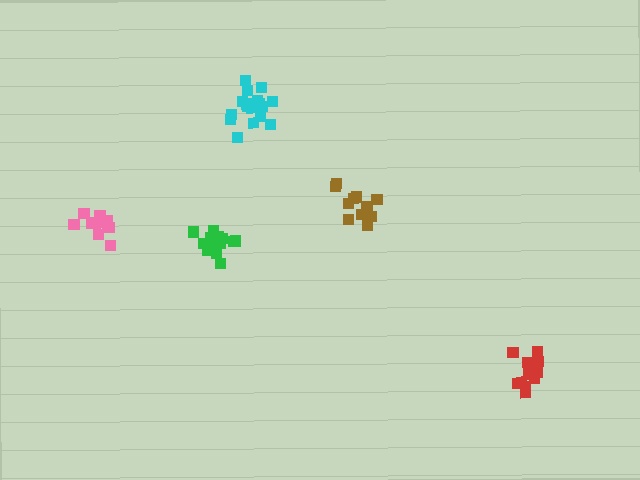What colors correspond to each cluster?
The clusters are colored: cyan, red, green, brown, pink.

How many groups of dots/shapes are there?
There are 5 groups.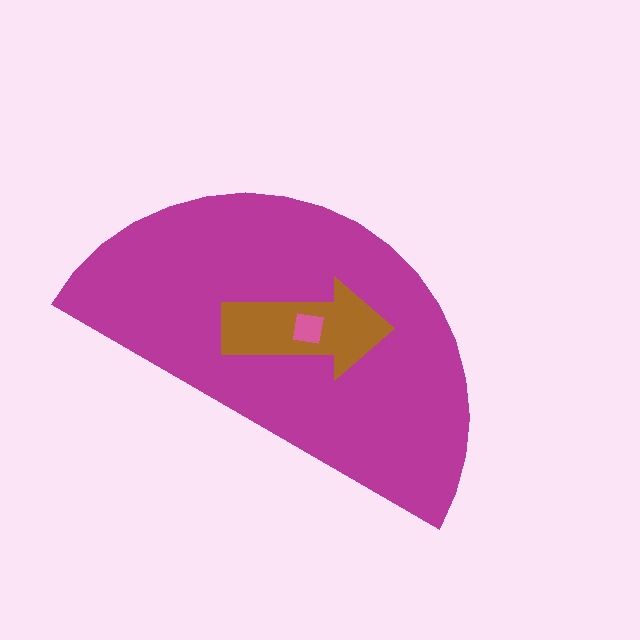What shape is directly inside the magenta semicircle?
The brown arrow.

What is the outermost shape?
The magenta semicircle.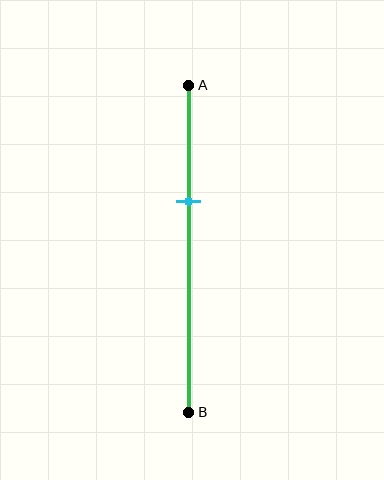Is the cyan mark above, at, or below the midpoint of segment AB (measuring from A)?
The cyan mark is above the midpoint of segment AB.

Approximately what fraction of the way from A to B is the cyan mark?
The cyan mark is approximately 35% of the way from A to B.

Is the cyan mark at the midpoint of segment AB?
No, the mark is at about 35% from A, not at the 50% midpoint.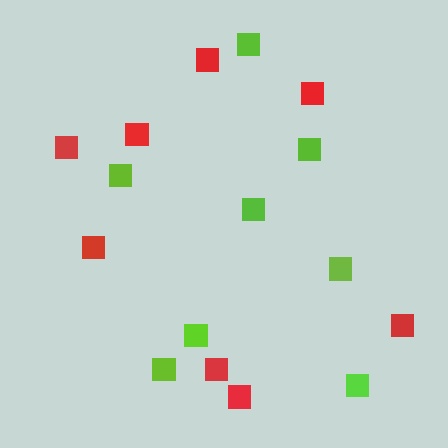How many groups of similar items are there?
There are 2 groups: one group of lime squares (8) and one group of red squares (8).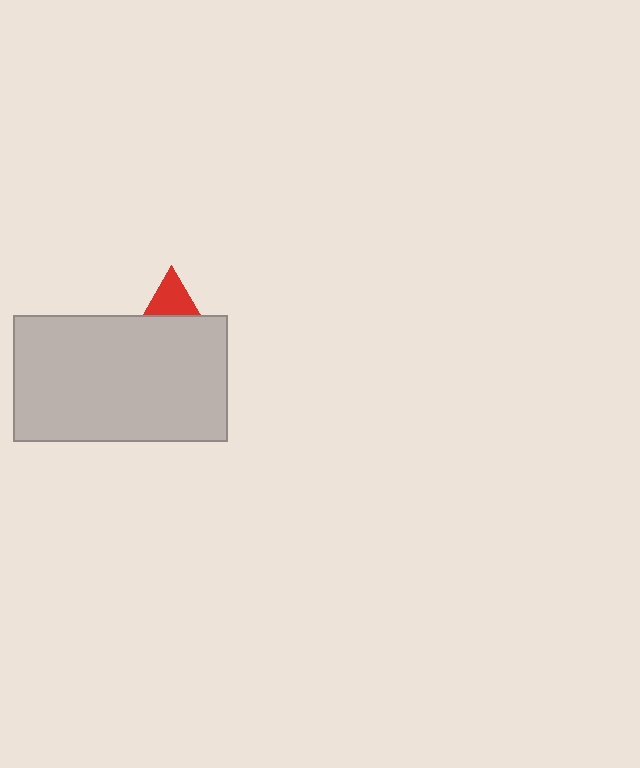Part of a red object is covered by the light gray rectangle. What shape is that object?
It is a triangle.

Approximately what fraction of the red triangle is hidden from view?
Roughly 70% of the red triangle is hidden behind the light gray rectangle.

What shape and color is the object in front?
The object in front is a light gray rectangle.